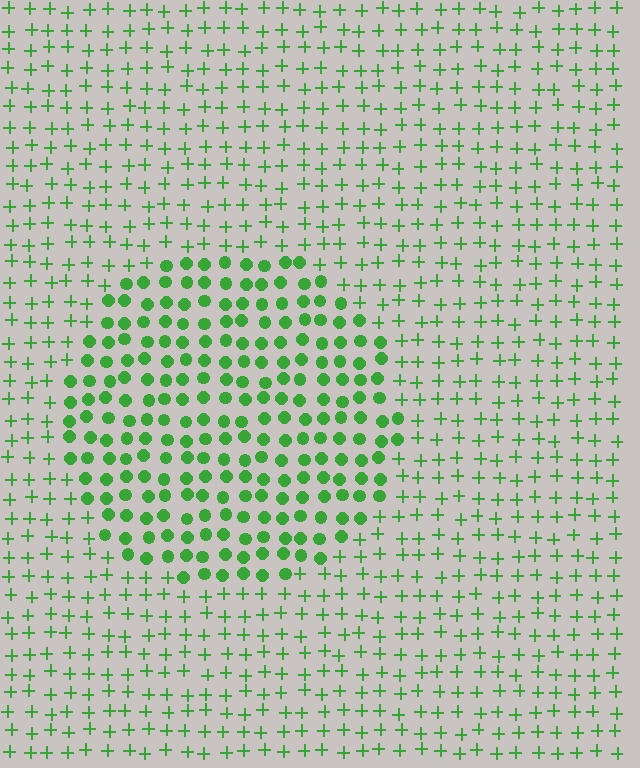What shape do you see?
I see a circle.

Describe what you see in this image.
The image is filled with small green elements arranged in a uniform grid. A circle-shaped region contains circles, while the surrounding area contains plus signs. The boundary is defined purely by the change in element shape.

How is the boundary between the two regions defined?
The boundary is defined by a change in element shape: circles inside vs. plus signs outside. All elements share the same color and spacing.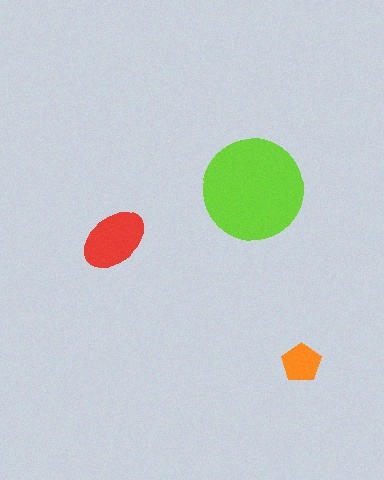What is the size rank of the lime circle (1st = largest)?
1st.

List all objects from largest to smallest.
The lime circle, the red ellipse, the orange pentagon.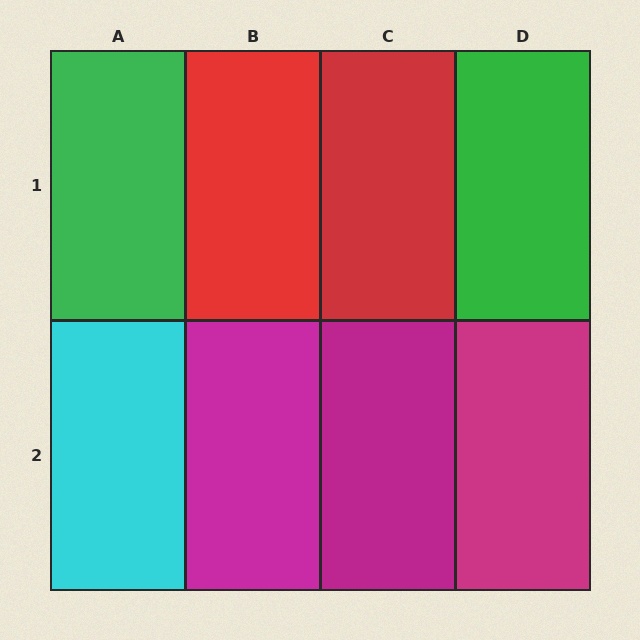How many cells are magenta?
3 cells are magenta.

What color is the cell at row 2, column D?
Magenta.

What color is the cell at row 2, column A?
Cyan.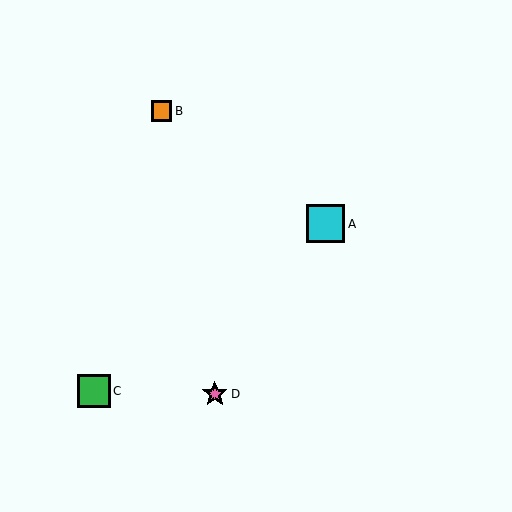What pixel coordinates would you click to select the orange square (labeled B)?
Click at (161, 111) to select the orange square B.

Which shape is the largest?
The cyan square (labeled A) is the largest.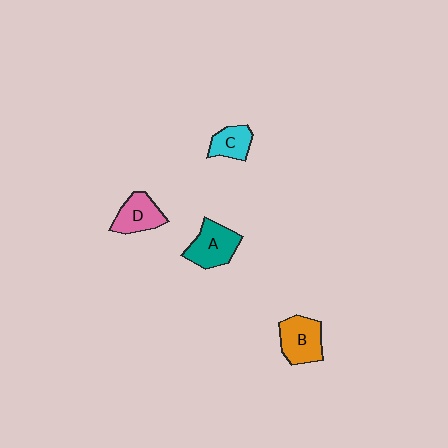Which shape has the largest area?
Shape A (teal).